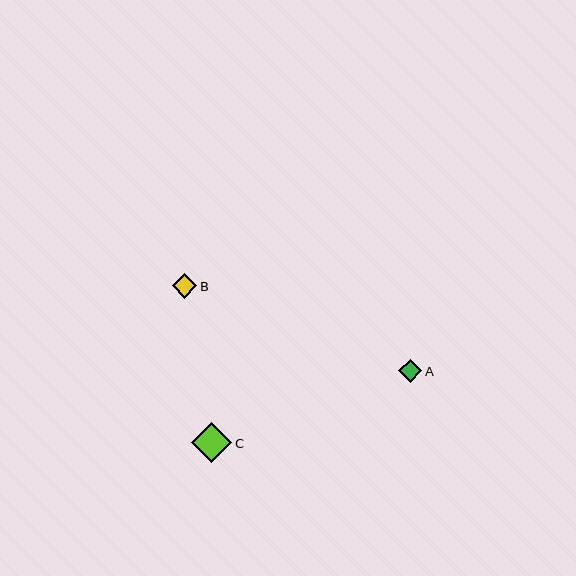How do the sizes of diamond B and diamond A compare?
Diamond B and diamond A are approximately the same size.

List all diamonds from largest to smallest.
From largest to smallest: C, B, A.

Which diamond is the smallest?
Diamond A is the smallest with a size of approximately 23 pixels.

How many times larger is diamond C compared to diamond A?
Diamond C is approximately 1.8 times the size of diamond A.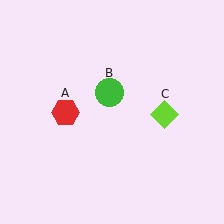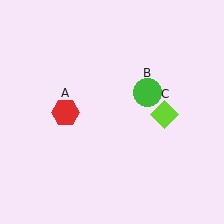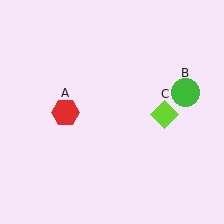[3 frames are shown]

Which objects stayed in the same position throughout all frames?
Red hexagon (object A) and lime diamond (object C) remained stationary.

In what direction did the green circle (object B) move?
The green circle (object B) moved right.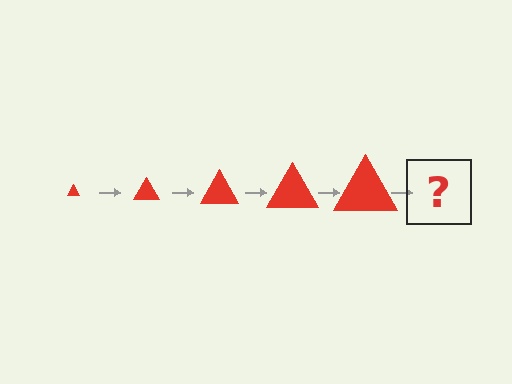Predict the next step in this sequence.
The next step is a red triangle, larger than the previous one.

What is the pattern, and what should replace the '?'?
The pattern is that the triangle gets progressively larger each step. The '?' should be a red triangle, larger than the previous one.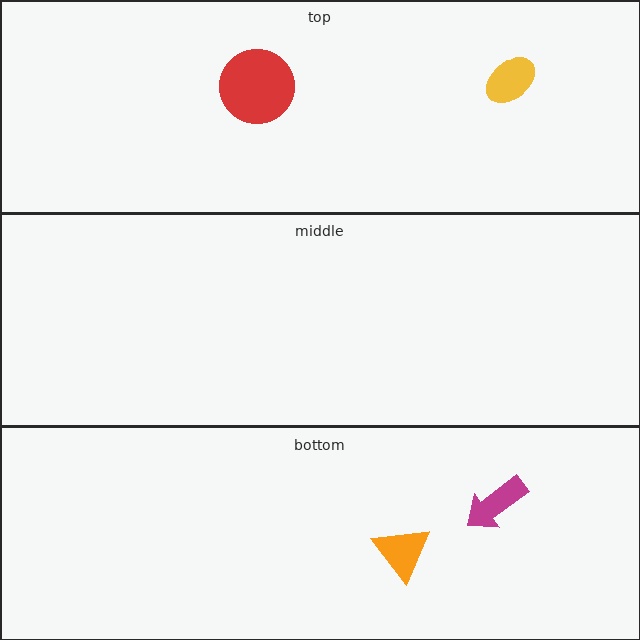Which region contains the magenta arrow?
The bottom region.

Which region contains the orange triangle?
The bottom region.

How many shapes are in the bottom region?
2.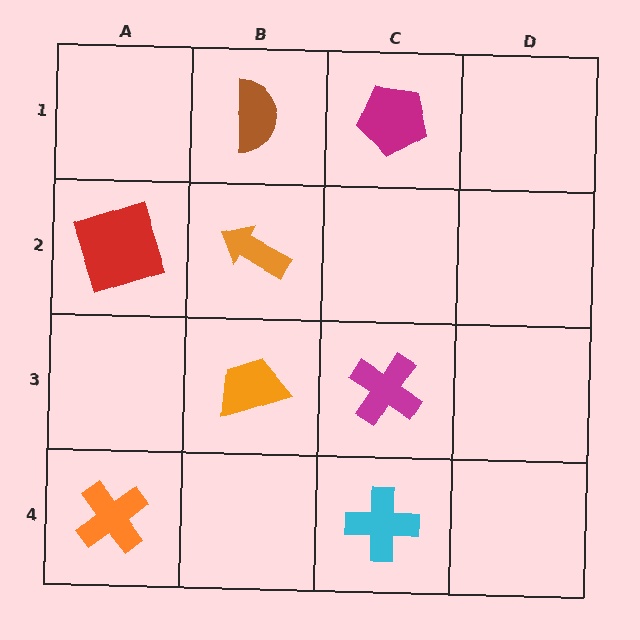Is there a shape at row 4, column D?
No, that cell is empty.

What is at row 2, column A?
A red square.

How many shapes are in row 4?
2 shapes.